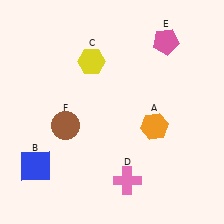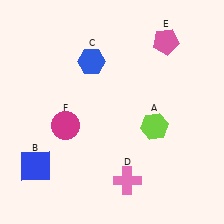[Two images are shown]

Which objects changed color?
A changed from orange to lime. C changed from yellow to blue. F changed from brown to magenta.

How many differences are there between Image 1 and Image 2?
There are 3 differences between the two images.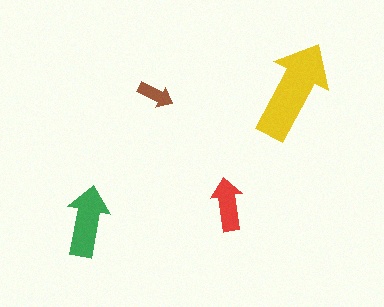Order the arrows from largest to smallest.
the yellow one, the green one, the red one, the brown one.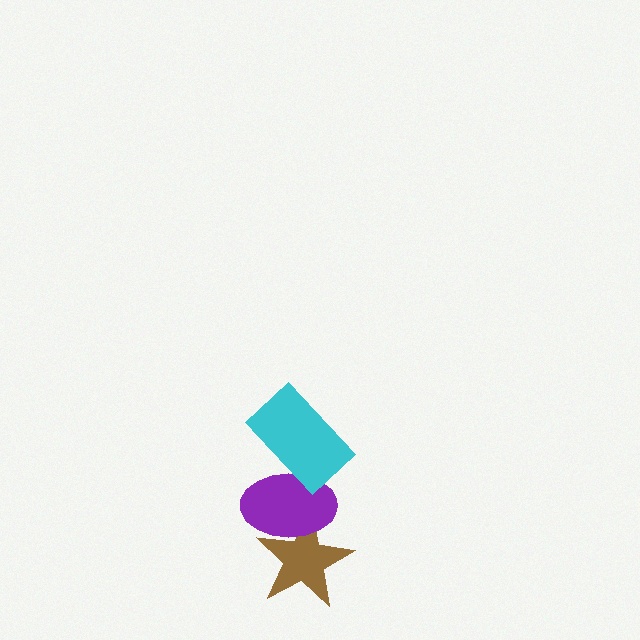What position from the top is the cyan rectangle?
The cyan rectangle is 1st from the top.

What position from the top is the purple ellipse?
The purple ellipse is 2nd from the top.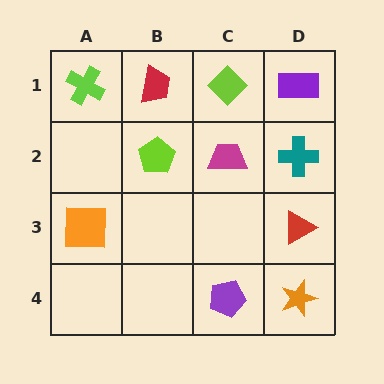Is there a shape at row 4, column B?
No, that cell is empty.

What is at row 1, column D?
A purple rectangle.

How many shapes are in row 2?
3 shapes.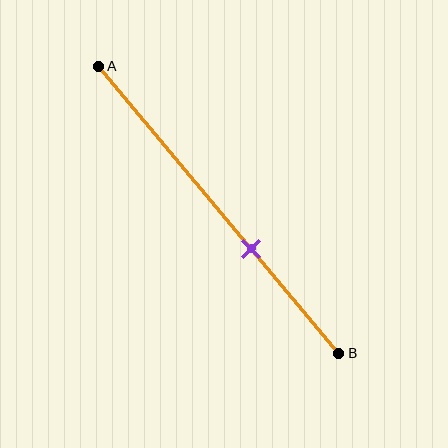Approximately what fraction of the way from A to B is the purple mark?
The purple mark is approximately 65% of the way from A to B.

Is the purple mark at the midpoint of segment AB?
No, the mark is at about 65% from A, not at the 50% midpoint.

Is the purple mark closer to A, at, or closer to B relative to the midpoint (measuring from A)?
The purple mark is closer to point B than the midpoint of segment AB.